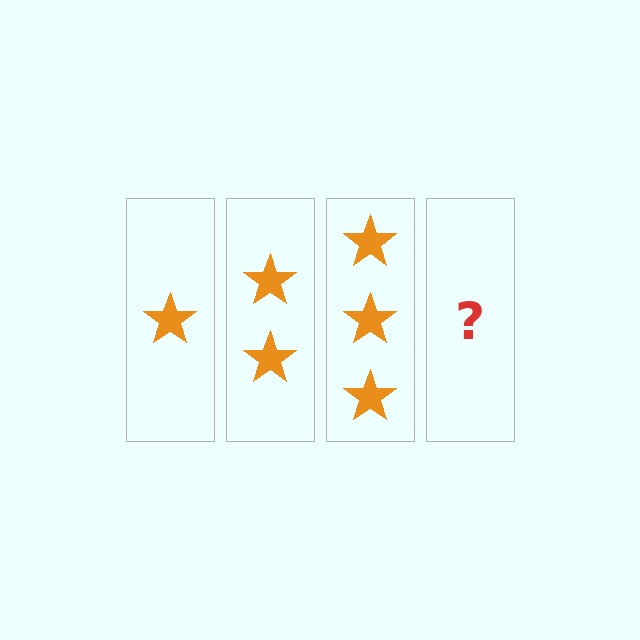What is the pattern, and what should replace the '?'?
The pattern is that each step adds one more star. The '?' should be 4 stars.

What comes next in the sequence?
The next element should be 4 stars.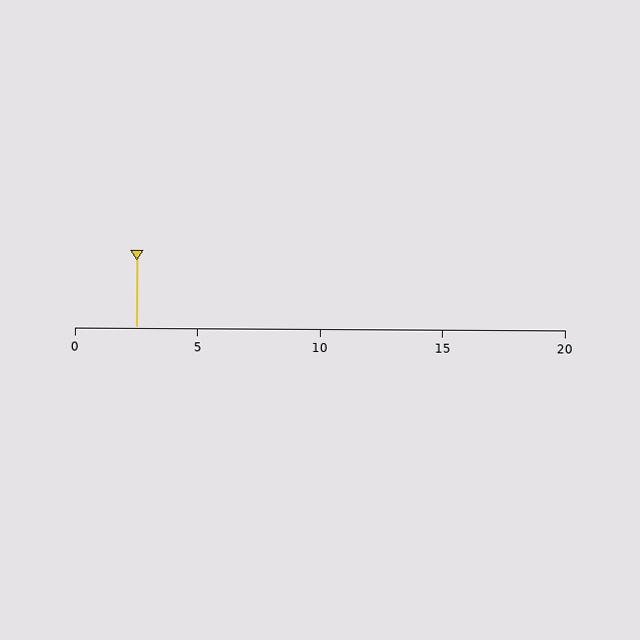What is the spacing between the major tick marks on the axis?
The major ticks are spaced 5 apart.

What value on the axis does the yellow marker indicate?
The marker indicates approximately 2.5.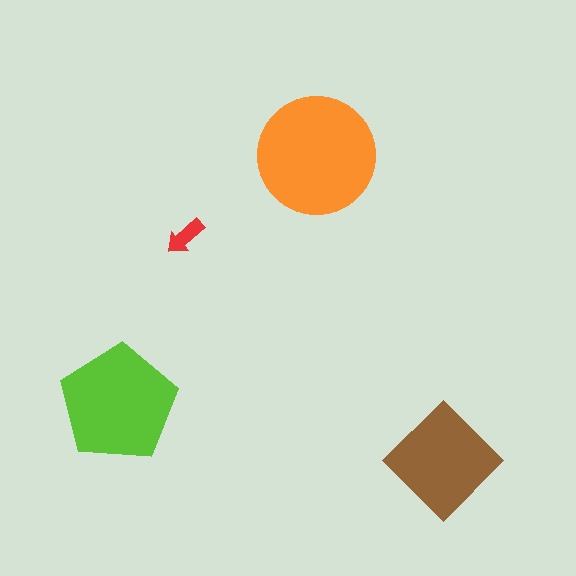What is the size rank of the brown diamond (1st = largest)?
3rd.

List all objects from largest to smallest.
The orange circle, the lime pentagon, the brown diamond, the red arrow.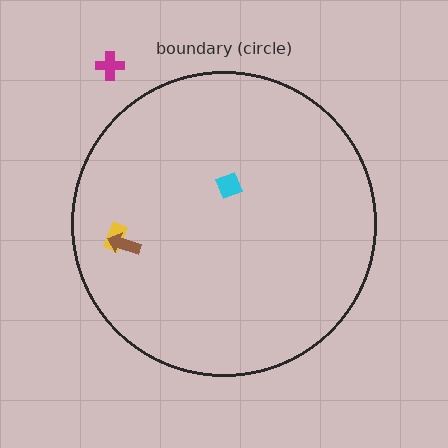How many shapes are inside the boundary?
3 inside, 1 outside.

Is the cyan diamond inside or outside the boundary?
Inside.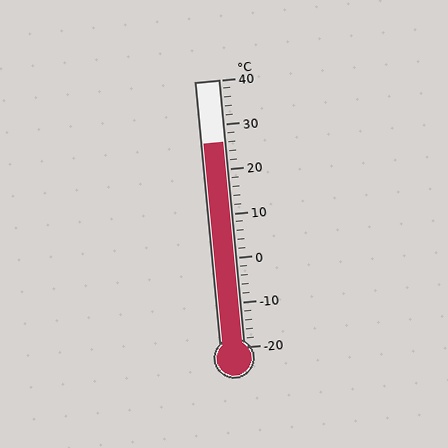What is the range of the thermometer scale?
The thermometer scale ranges from -20°C to 40°C.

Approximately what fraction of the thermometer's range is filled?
The thermometer is filled to approximately 75% of its range.